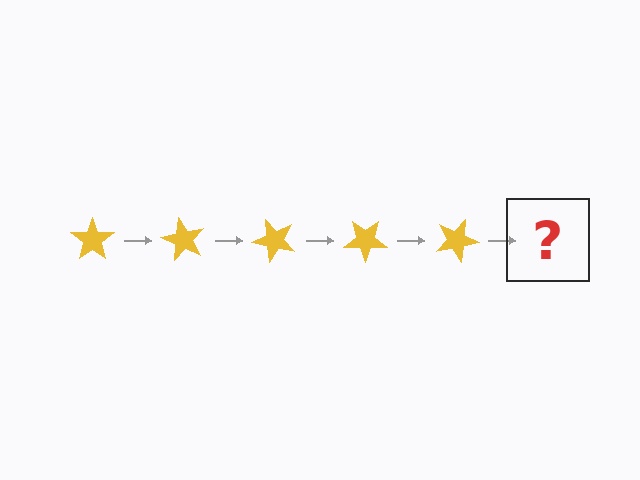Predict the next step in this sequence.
The next step is a yellow star rotated 300 degrees.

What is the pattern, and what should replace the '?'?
The pattern is that the star rotates 60 degrees each step. The '?' should be a yellow star rotated 300 degrees.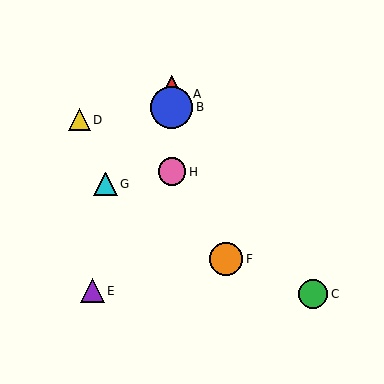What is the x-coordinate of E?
Object E is at x≈92.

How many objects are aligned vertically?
3 objects (A, B, H) are aligned vertically.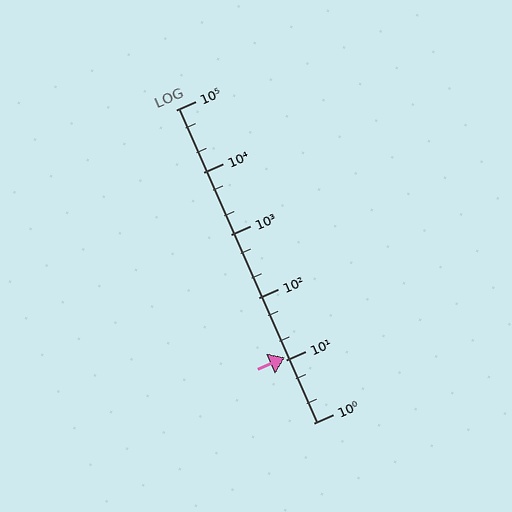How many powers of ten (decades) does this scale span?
The scale spans 5 decades, from 1 to 100000.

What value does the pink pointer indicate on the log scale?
The pointer indicates approximately 11.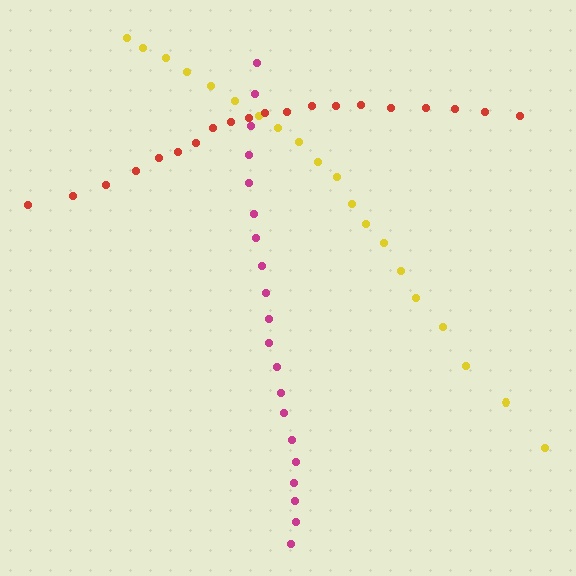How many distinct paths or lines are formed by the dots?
There are 3 distinct paths.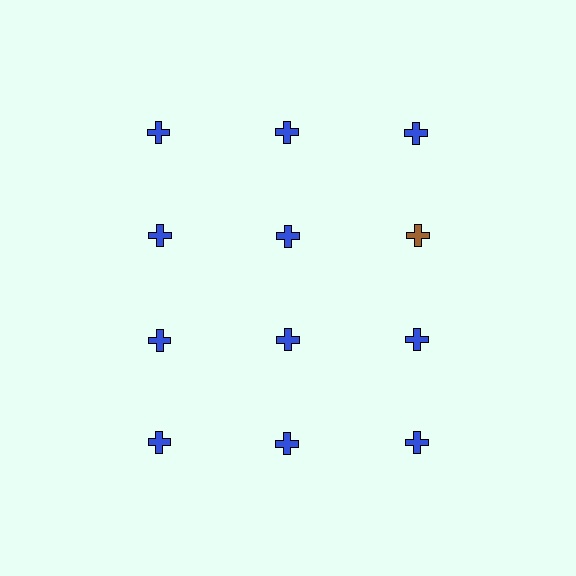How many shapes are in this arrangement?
There are 12 shapes arranged in a grid pattern.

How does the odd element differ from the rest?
It has a different color: brown instead of blue.